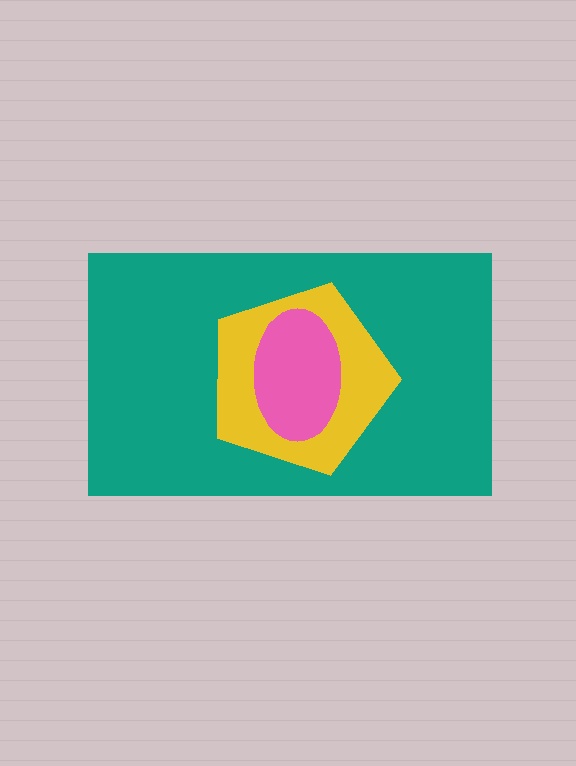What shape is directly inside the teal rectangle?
The yellow pentagon.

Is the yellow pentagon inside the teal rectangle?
Yes.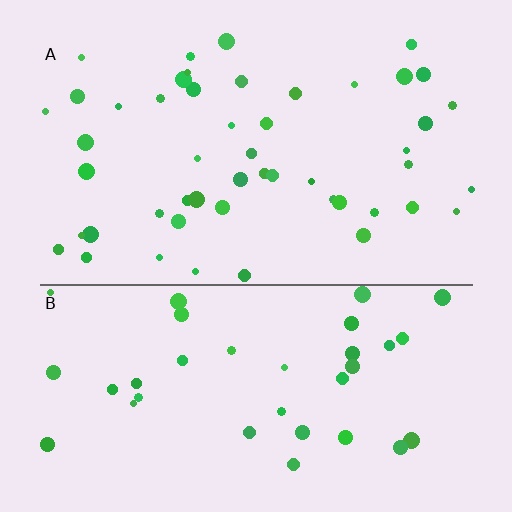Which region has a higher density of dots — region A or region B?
A (the top).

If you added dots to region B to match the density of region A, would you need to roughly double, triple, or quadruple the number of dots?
Approximately double.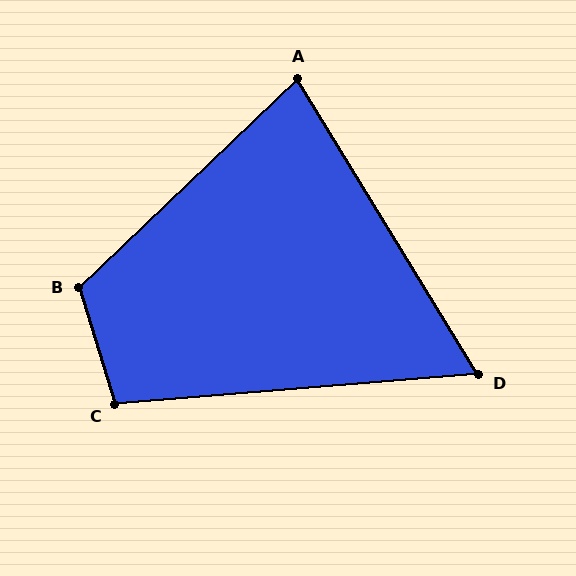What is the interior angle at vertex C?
Approximately 102 degrees (obtuse).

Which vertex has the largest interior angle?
B, at approximately 117 degrees.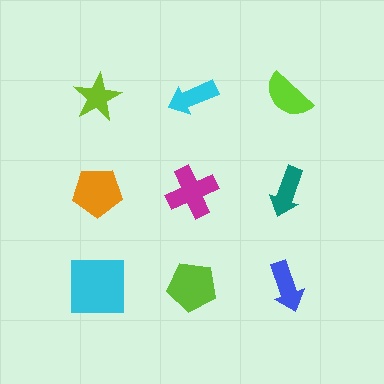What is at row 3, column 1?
A cyan square.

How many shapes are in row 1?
3 shapes.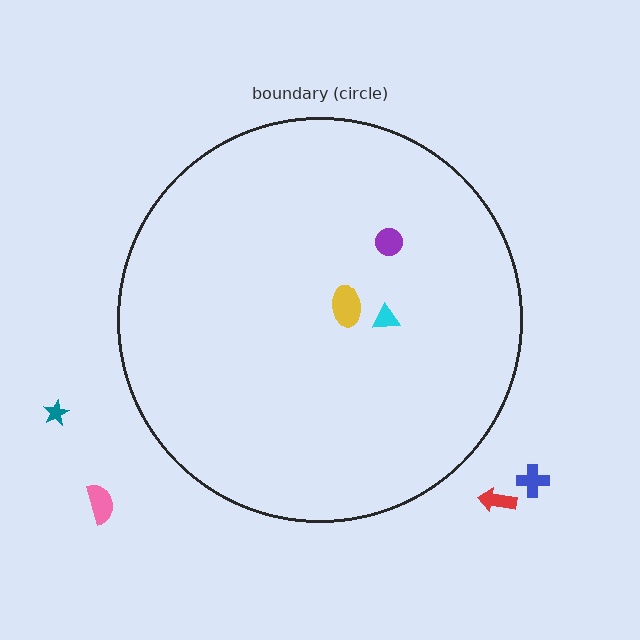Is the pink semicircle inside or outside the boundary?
Outside.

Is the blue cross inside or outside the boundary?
Outside.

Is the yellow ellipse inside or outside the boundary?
Inside.